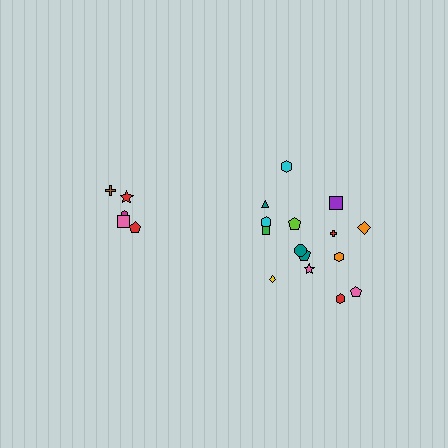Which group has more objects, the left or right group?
The right group.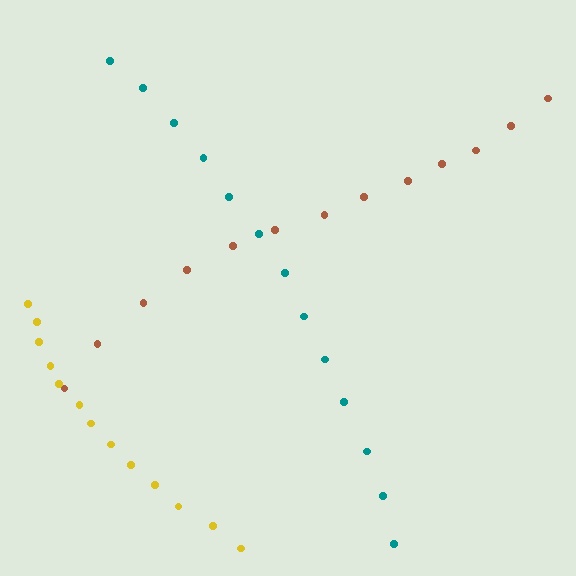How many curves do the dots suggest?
There are 3 distinct paths.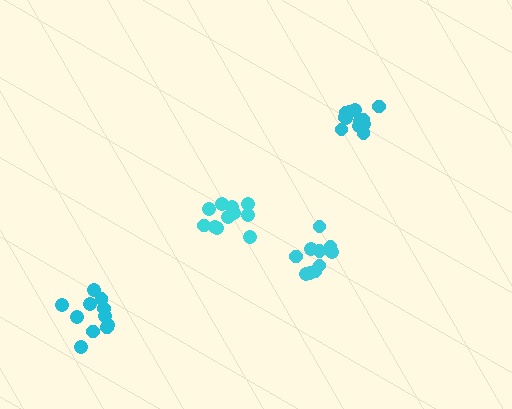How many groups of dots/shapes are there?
There are 4 groups.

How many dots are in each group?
Group 1: 11 dots, Group 2: 12 dots, Group 3: 11 dots, Group 4: 11 dots (45 total).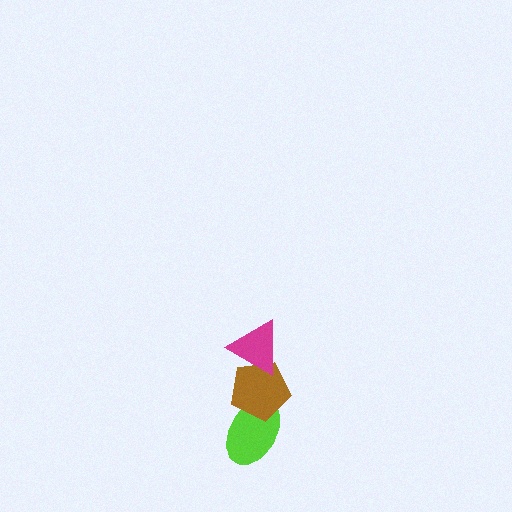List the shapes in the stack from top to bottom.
From top to bottom: the magenta triangle, the brown pentagon, the lime ellipse.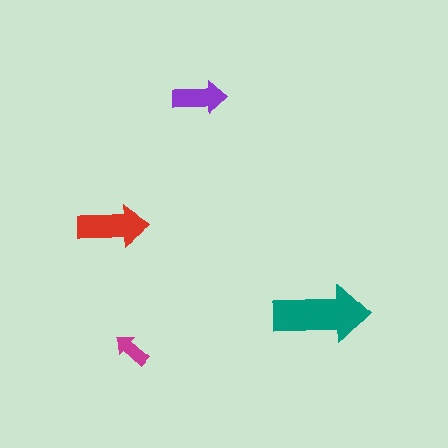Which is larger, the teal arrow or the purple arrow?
The teal one.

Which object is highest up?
The purple arrow is topmost.